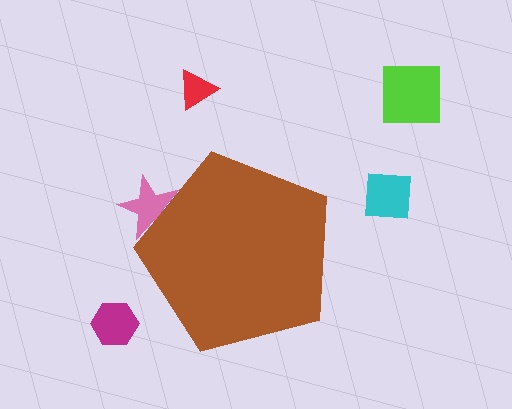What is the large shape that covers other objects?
A brown pentagon.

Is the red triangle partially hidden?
No, the red triangle is fully visible.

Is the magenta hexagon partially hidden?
No, the magenta hexagon is fully visible.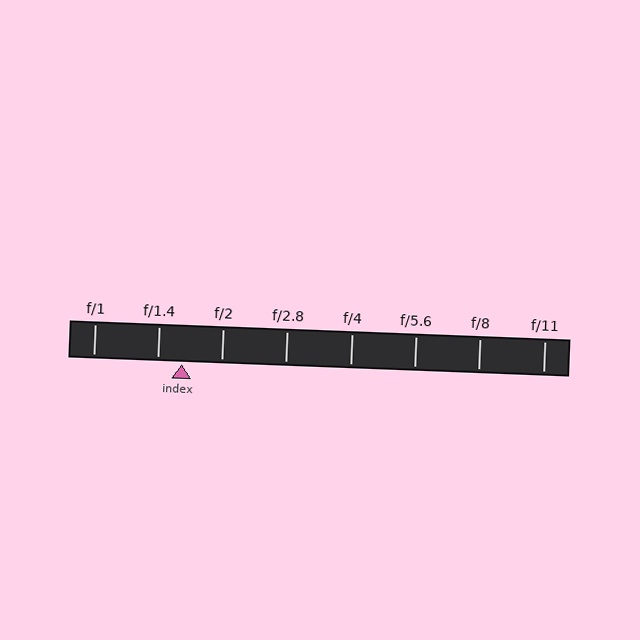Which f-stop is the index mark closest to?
The index mark is closest to f/1.4.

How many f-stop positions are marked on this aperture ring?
There are 8 f-stop positions marked.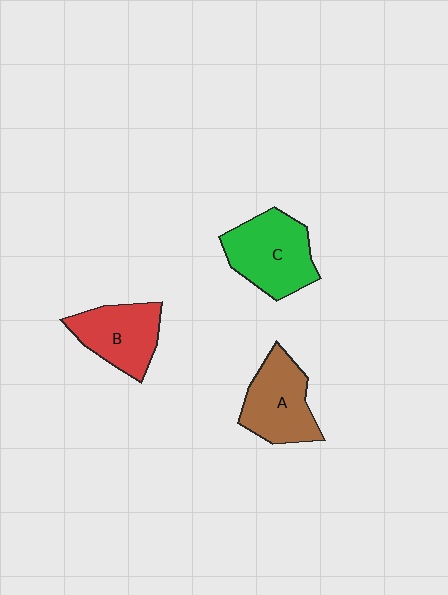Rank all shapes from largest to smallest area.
From largest to smallest: C (green), A (brown), B (red).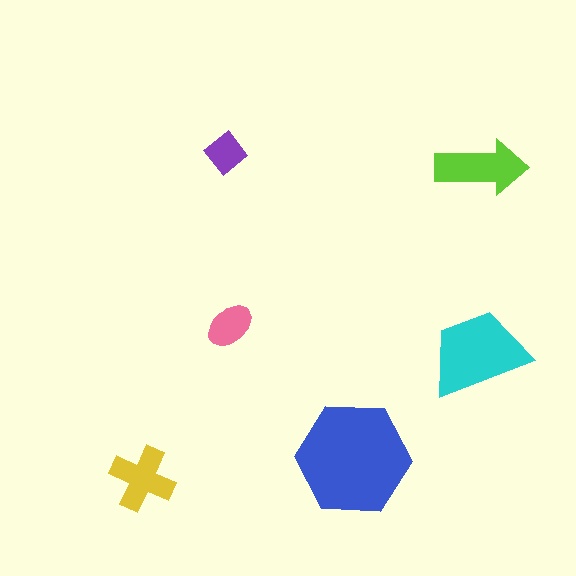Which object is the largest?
The blue hexagon.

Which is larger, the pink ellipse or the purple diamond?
The pink ellipse.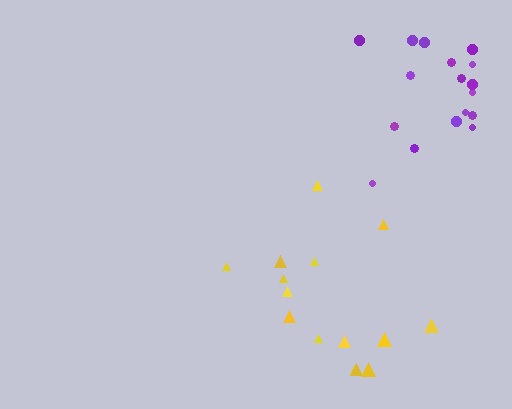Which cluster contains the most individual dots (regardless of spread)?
Purple (17).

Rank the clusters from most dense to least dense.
yellow, purple.